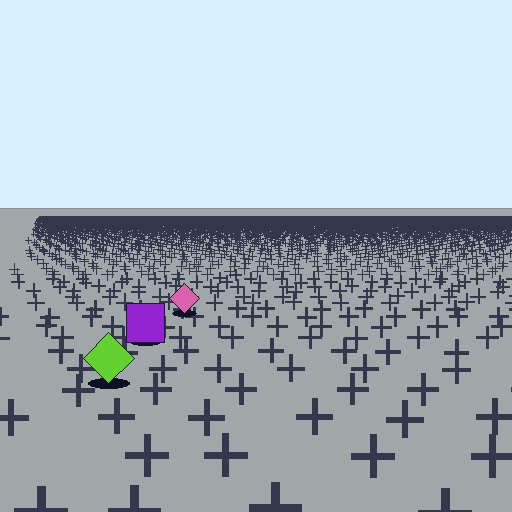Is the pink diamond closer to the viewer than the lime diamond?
No. The lime diamond is closer — you can tell from the texture gradient: the ground texture is coarser near it.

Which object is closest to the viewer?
The lime diamond is closest. The texture marks near it are larger and more spread out.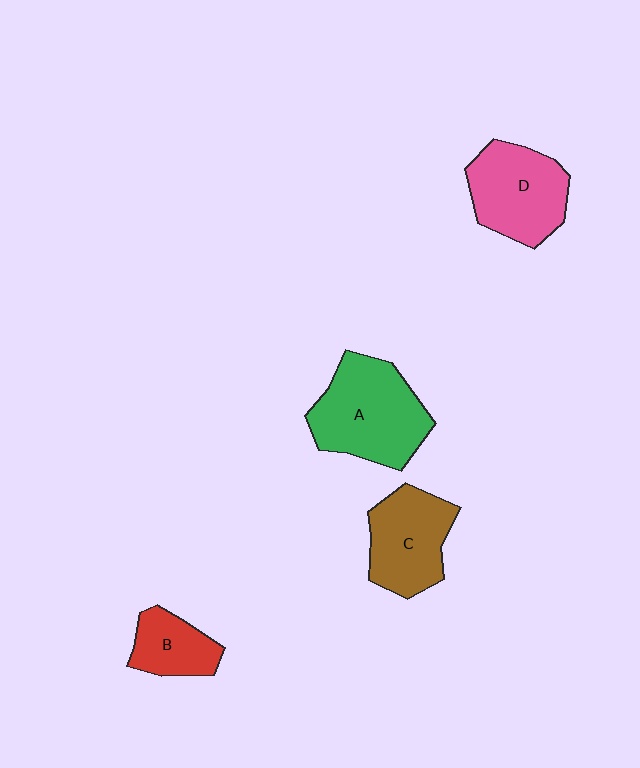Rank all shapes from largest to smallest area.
From largest to smallest: A (green), D (pink), C (brown), B (red).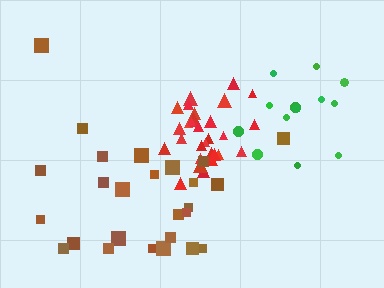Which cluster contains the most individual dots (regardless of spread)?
Red (30).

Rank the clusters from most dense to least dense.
red, green, brown.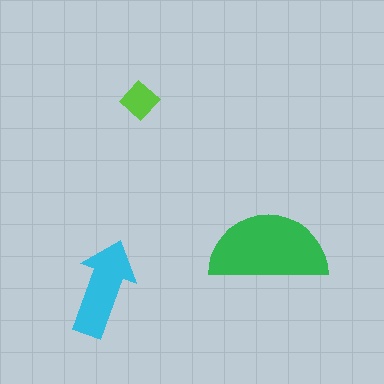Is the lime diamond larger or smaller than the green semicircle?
Smaller.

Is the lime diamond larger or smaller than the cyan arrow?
Smaller.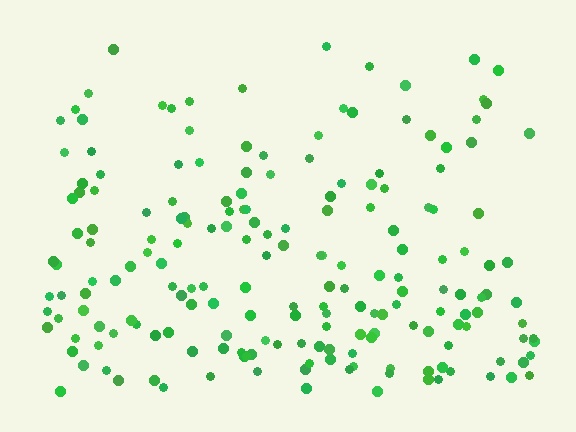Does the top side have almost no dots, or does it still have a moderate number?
Still a moderate number, just noticeably fewer than the bottom.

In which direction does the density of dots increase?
From top to bottom, with the bottom side densest.